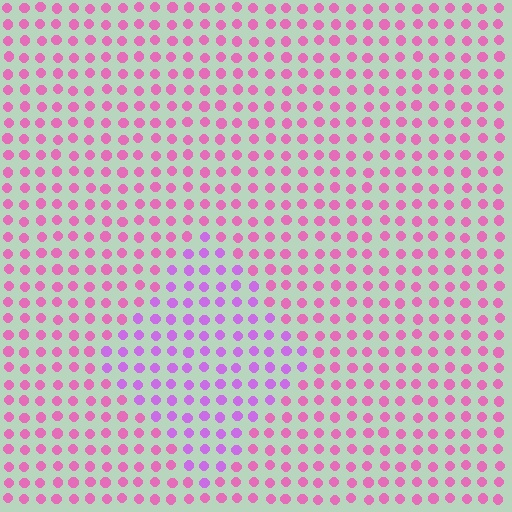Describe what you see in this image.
The image is filled with small pink elements in a uniform arrangement. A diamond-shaped region is visible where the elements are tinted to a slightly different hue, forming a subtle color boundary.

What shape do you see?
I see a diamond.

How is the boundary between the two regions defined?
The boundary is defined purely by a slight shift in hue (about 35 degrees). Spacing, size, and orientation are identical on both sides.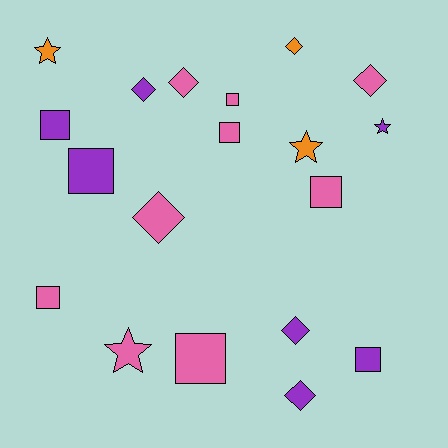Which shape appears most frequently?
Square, with 8 objects.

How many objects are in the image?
There are 19 objects.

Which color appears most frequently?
Pink, with 9 objects.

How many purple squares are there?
There are 3 purple squares.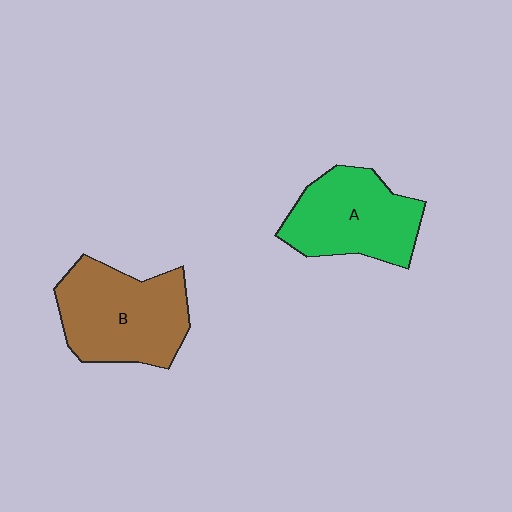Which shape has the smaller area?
Shape A (green).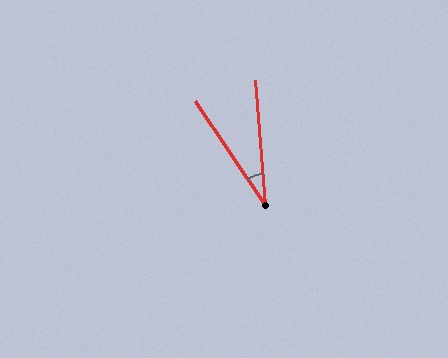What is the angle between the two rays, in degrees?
Approximately 30 degrees.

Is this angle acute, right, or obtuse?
It is acute.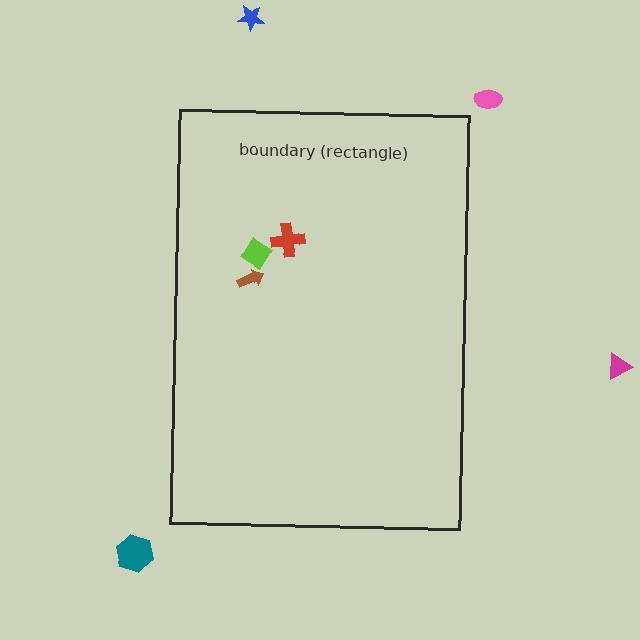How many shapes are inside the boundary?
3 inside, 4 outside.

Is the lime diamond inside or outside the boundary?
Inside.